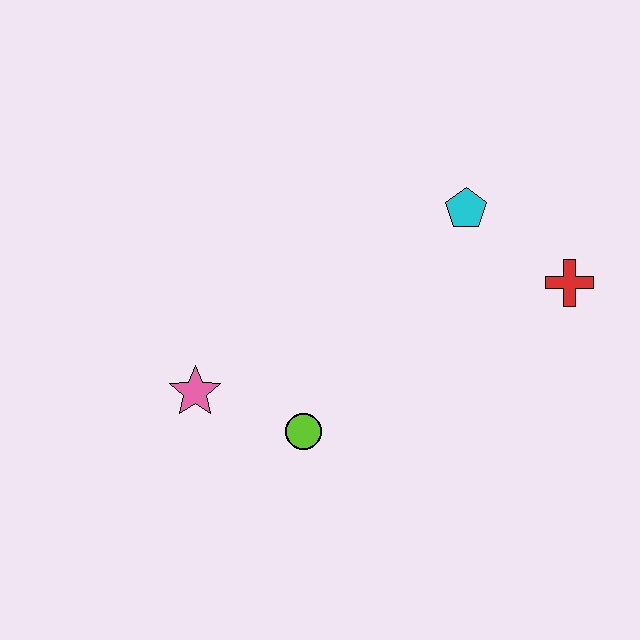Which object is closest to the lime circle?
The pink star is closest to the lime circle.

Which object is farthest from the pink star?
The red cross is farthest from the pink star.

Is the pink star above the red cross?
No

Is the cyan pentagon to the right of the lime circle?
Yes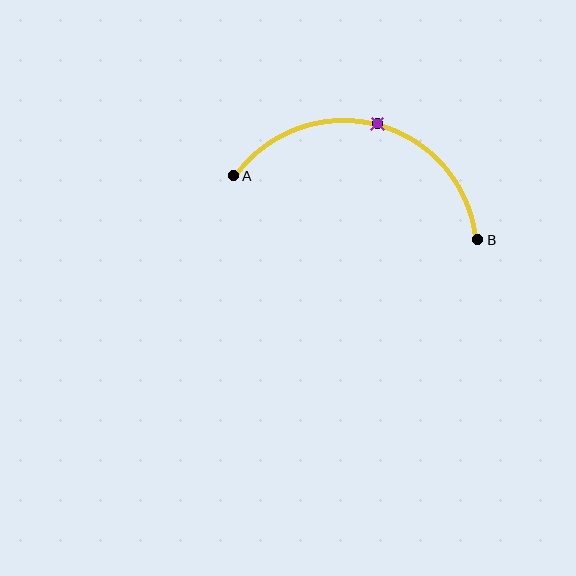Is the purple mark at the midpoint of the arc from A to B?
Yes. The purple mark lies on the arc at equal arc-length from both A and B — it is the arc midpoint.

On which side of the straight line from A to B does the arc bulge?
The arc bulges above the straight line connecting A and B.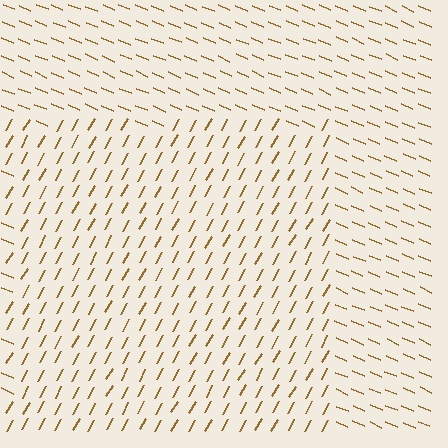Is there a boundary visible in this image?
Yes, there is a texture boundary formed by a change in line orientation.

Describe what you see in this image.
The image is filled with small brown line segments. A rectangle region in the image has lines oriented differently from the surrounding lines, creating a visible texture boundary.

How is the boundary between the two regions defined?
The boundary is defined purely by a change in line orientation (approximately 84 degrees difference). All lines are the same color and thickness.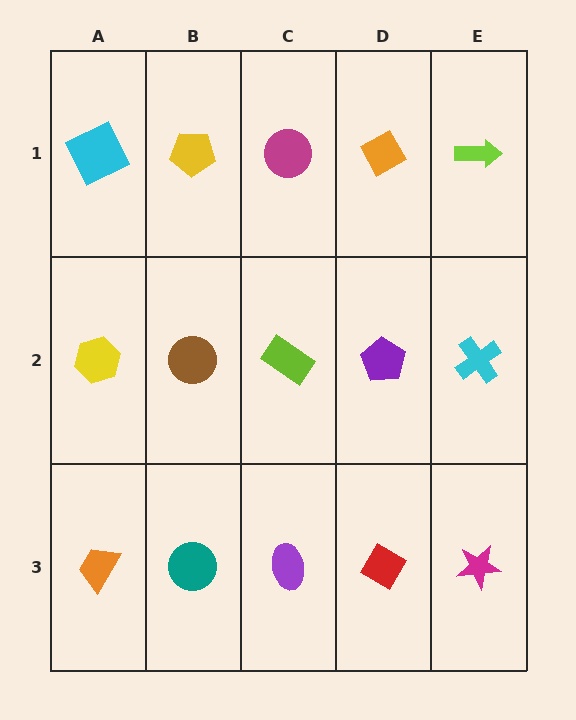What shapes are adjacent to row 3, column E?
A cyan cross (row 2, column E), a red diamond (row 3, column D).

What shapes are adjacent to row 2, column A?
A cyan square (row 1, column A), an orange trapezoid (row 3, column A), a brown circle (row 2, column B).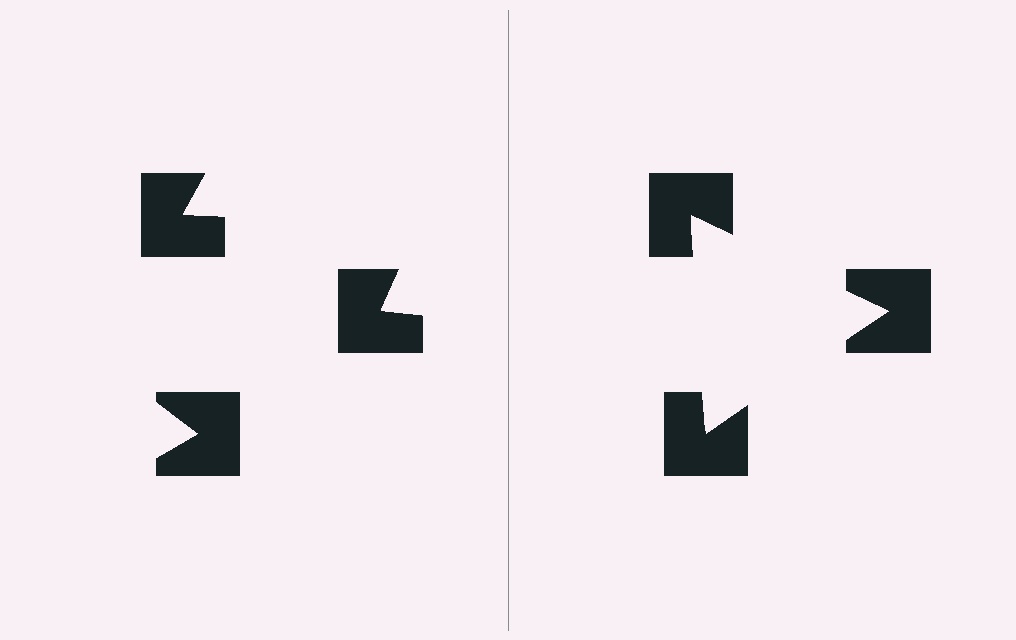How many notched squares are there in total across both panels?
6 — 3 on each side.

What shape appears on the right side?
An illusory triangle.